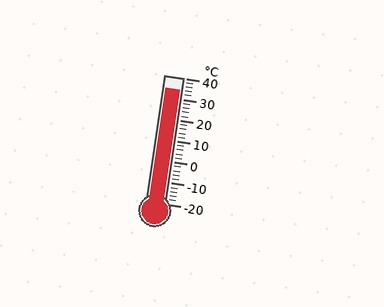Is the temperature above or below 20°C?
The temperature is above 20°C.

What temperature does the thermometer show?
The thermometer shows approximately 34°C.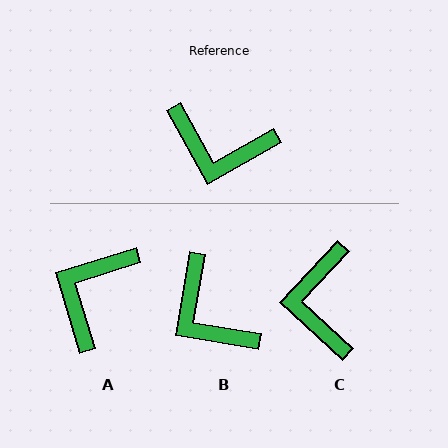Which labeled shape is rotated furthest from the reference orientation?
A, about 102 degrees away.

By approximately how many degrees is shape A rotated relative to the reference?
Approximately 102 degrees clockwise.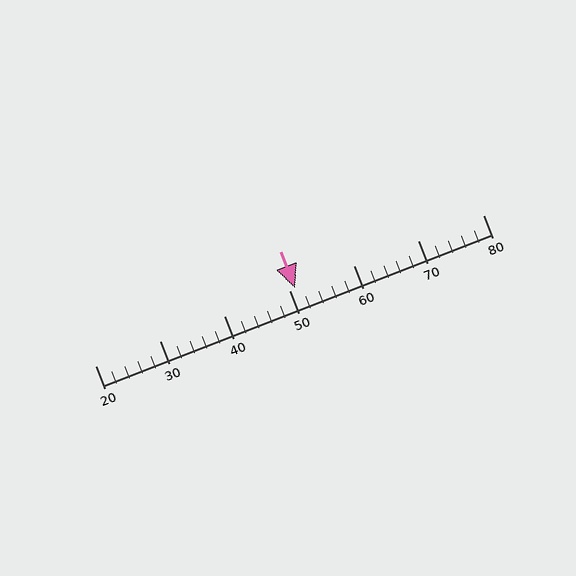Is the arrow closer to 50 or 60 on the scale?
The arrow is closer to 50.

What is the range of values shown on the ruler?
The ruler shows values from 20 to 80.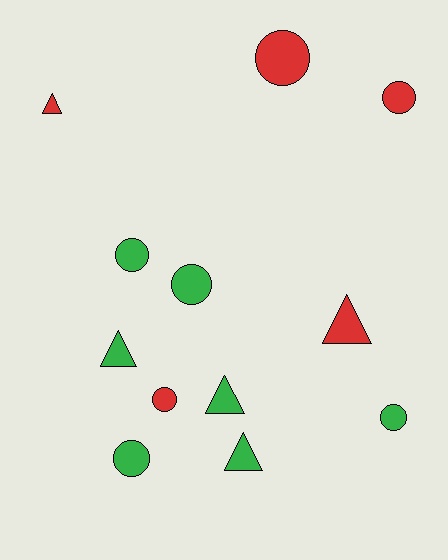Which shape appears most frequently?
Circle, with 7 objects.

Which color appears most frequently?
Green, with 7 objects.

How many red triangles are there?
There are 2 red triangles.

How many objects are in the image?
There are 12 objects.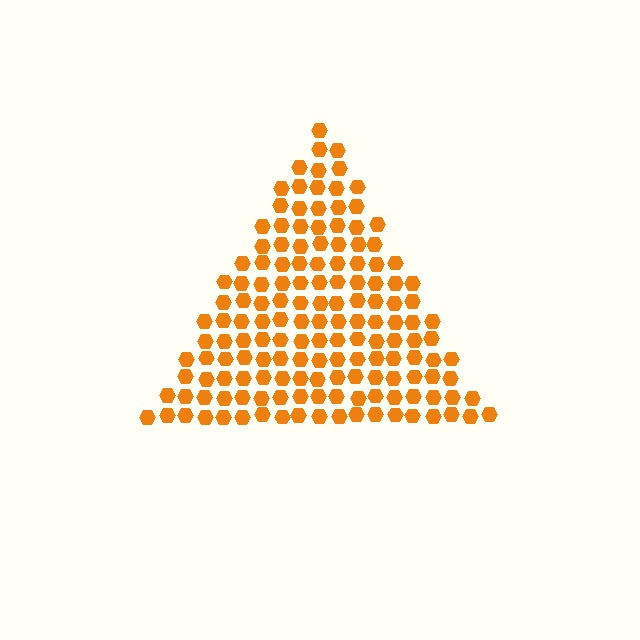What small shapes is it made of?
It is made of small hexagons.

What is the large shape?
The large shape is a triangle.